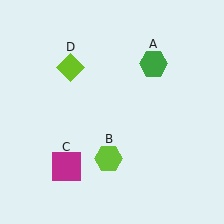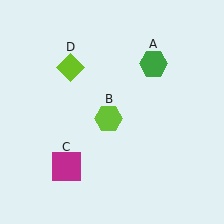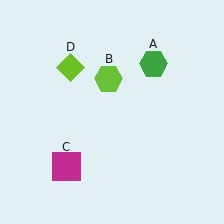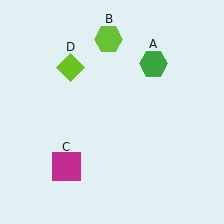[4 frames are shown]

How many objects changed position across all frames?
1 object changed position: lime hexagon (object B).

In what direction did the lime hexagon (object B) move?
The lime hexagon (object B) moved up.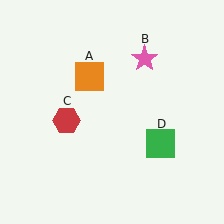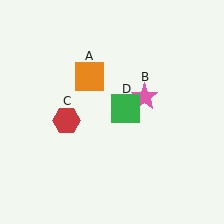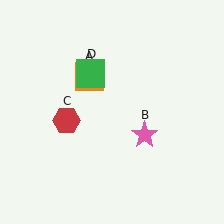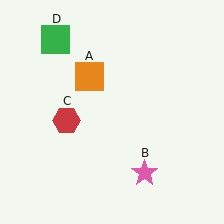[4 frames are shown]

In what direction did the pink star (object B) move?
The pink star (object B) moved down.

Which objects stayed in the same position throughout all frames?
Orange square (object A) and red hexagon (object C) remained stationary.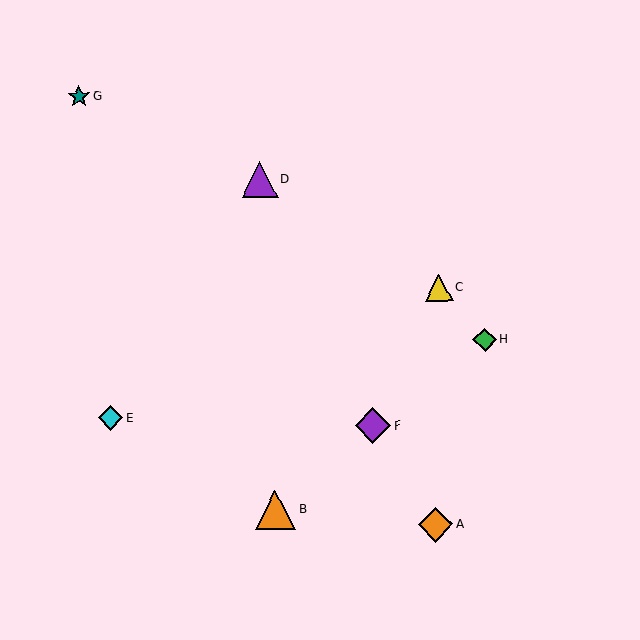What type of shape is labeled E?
Shape E is a cyan diamond.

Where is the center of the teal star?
The center of the teal star is at (79, 96).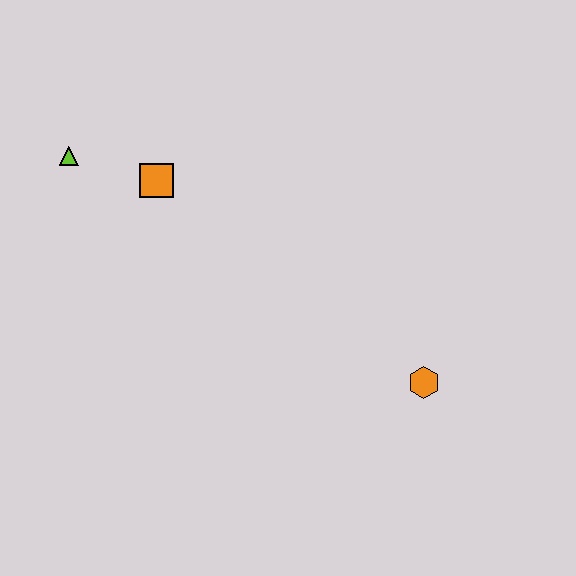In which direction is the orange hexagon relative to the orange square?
The orange hexagon is to the right of the orange square.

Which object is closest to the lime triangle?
The orange square is closest to the lime triangle.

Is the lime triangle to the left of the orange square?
Yes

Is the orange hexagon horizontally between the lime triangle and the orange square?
No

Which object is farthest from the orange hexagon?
The lime triangle is farthest from the orange hexagon.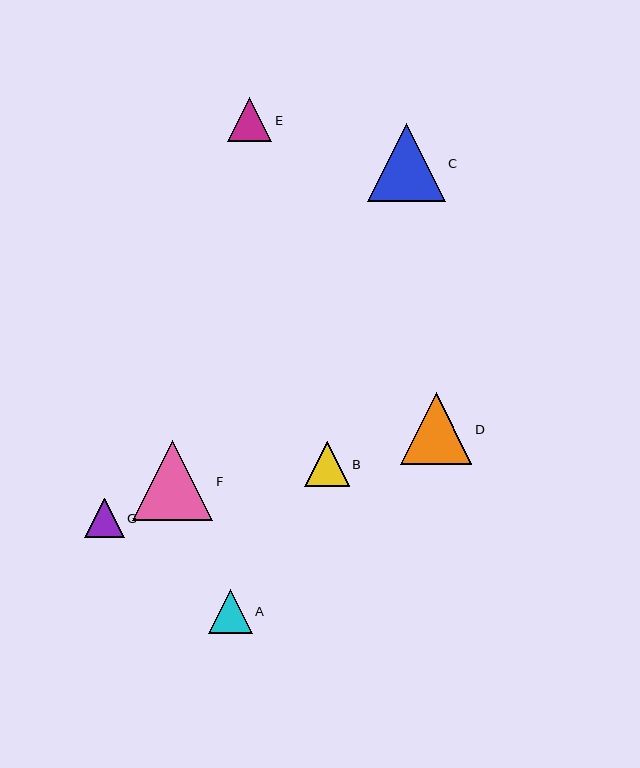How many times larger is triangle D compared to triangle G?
Triangle D is approximately 1.8 times the size of triangle G.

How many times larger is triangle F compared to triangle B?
Triangle F is approximately 1.8 times the size of triangle B.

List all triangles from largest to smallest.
From largest to smallest: F, C, D, E, B, A, G.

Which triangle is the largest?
Triangle F is the largest with a size of approximately 80 pixels.